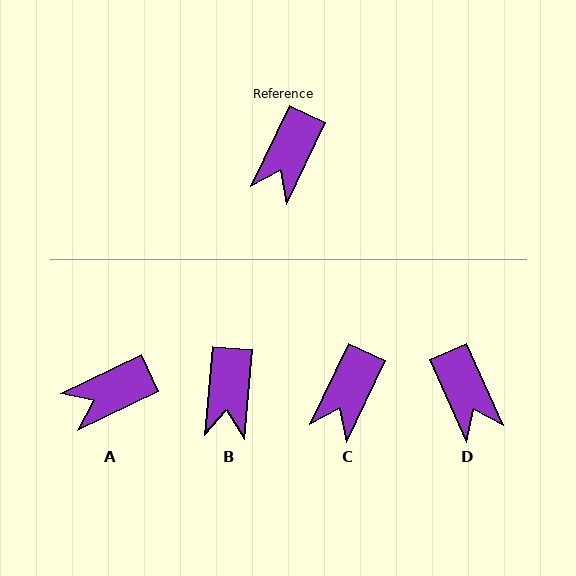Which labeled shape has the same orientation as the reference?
C.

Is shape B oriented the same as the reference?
No, it is off by about 21 degrees.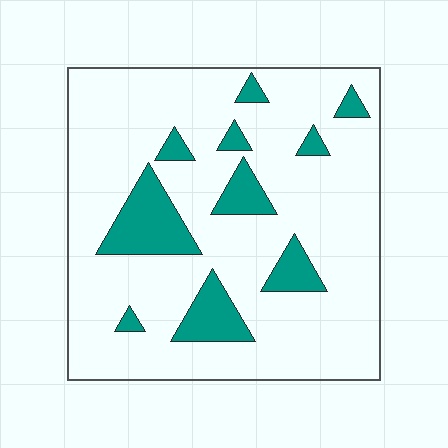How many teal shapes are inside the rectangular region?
10.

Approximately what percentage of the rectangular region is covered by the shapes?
Approximately 15%.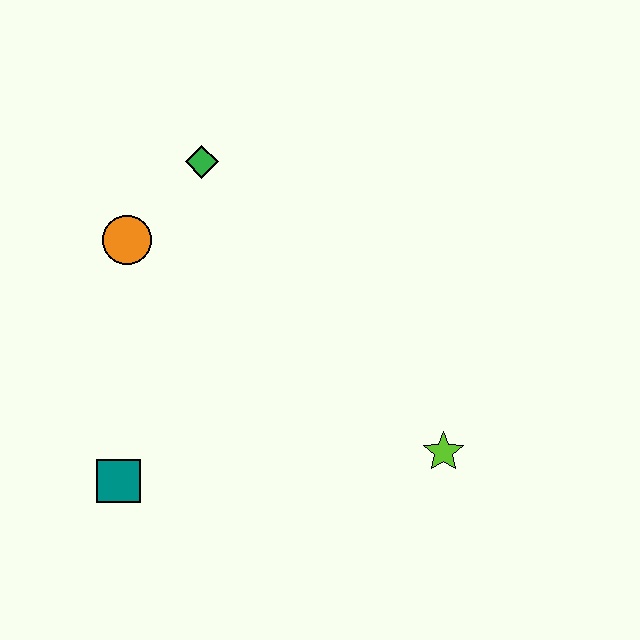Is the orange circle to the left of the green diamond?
Yes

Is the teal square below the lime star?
Yes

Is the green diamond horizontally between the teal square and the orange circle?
No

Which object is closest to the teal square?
The orange circle is closest to the teal square.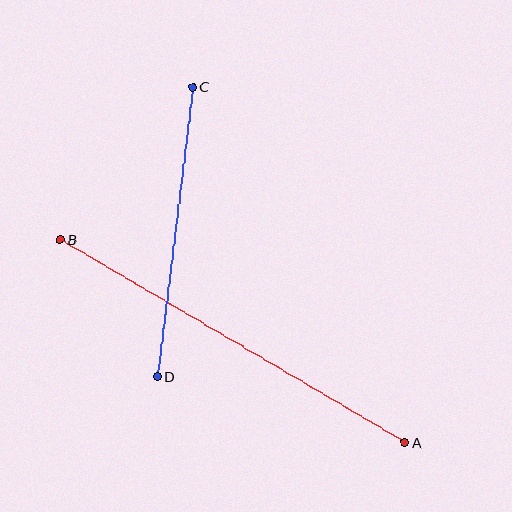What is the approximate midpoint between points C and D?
The midpoint is at approximately (175, 231) pixels.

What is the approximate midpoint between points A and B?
The midpoint is at approximately (232, 341) pixels.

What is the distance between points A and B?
The distance is approximately 400 pixels.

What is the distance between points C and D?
The distance is approximately 292 pixels.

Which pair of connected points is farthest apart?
Points A and B are farthest apart.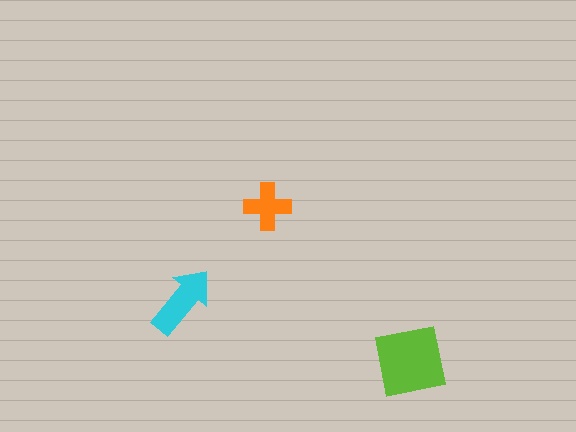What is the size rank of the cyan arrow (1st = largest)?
2nd.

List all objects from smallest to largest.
The orange cross, the cyan arrow, the lime square.